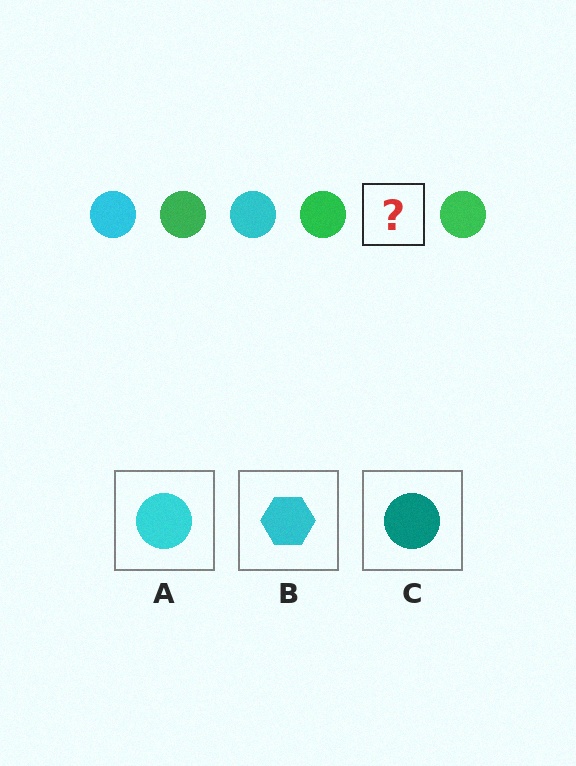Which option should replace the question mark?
Option A.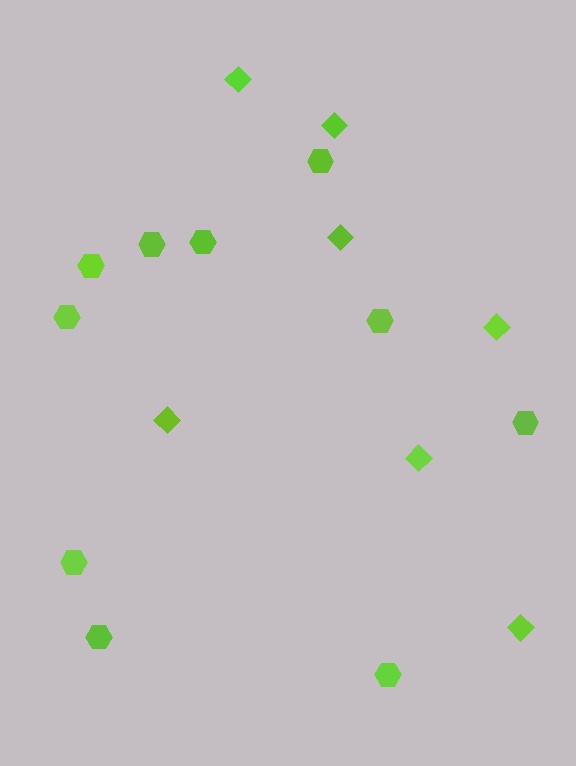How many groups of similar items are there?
There are 2 groups: one group of hexagons (10) and one group of diamonds (7).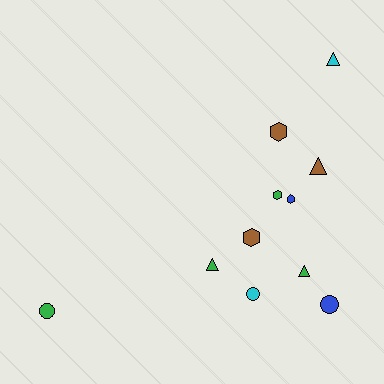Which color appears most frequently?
Green, with 4 objects.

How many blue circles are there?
There is 1 blue circle.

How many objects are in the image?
There are 11 objects.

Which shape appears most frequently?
Hexagon, with 4 objects.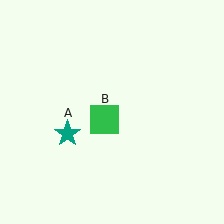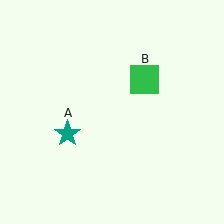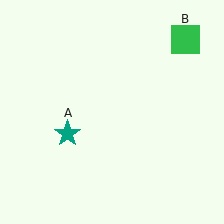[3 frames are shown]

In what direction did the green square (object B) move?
The green square (object B) moved up and to the right.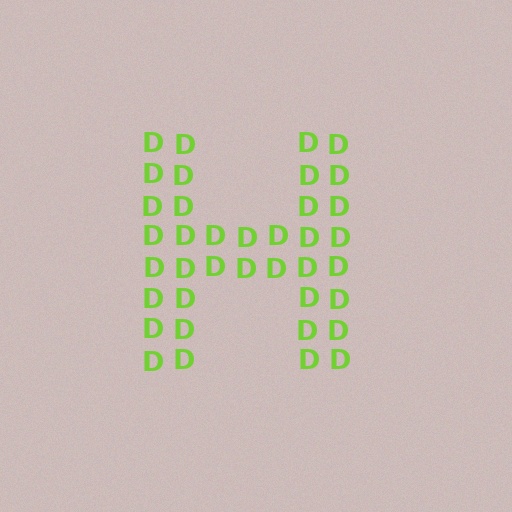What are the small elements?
The small elements are letter D's.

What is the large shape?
The large shape is the letter H.